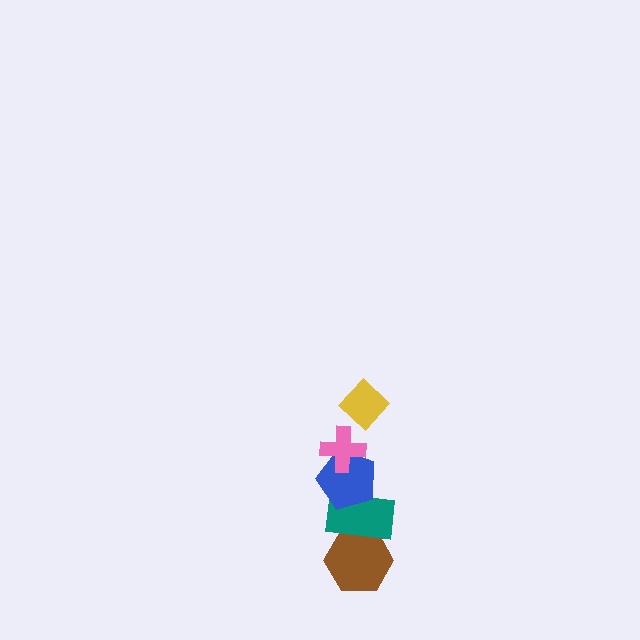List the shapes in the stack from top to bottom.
From top to bottom: the yellow diamond, the pink cross, the blue pentagon, the teal rectangle, the brown hexagon.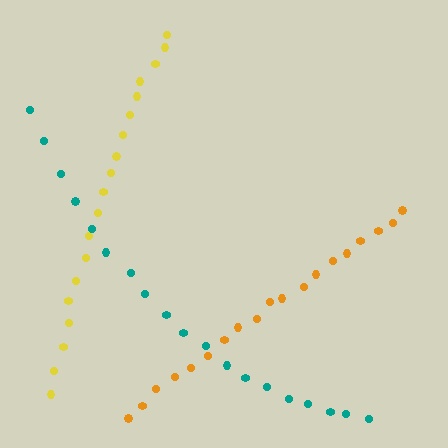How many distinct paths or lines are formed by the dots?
There are 3 distinct paths.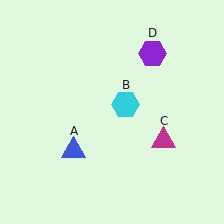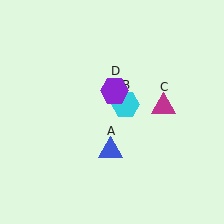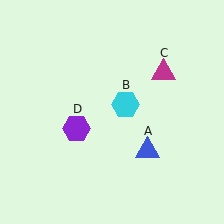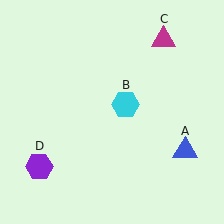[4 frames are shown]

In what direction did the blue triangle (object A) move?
The blue triangle (object A) moved right.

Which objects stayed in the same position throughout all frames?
Cyan hexagon (object B) remained stationary.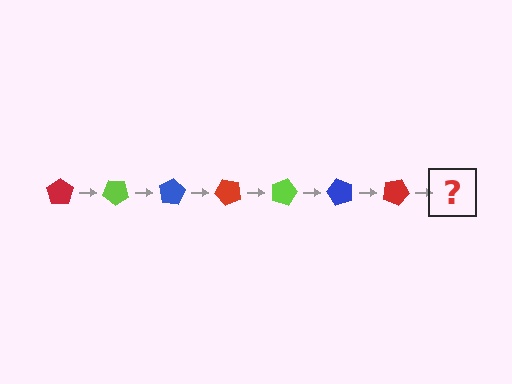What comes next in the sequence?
The next element should be a lime pentagon, rotated 280 degrees from the start.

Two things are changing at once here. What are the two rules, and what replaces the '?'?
The two rules are that it rotates 40 degrees each step and the color cycles through red, lime, and blue. The '?' should be a lime pentagon, rotated 280 degrees from the start.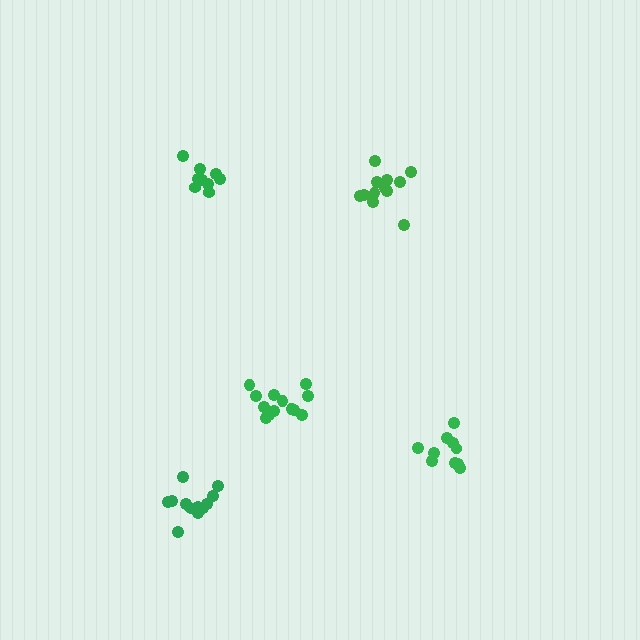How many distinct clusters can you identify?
There are 5 distinct clusters.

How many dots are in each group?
Group 1: 9 dots, Group 2: 13 dots, Group 3: 10 dots, Group 4: 12 dots, Group 5: 12 dots (56 total).